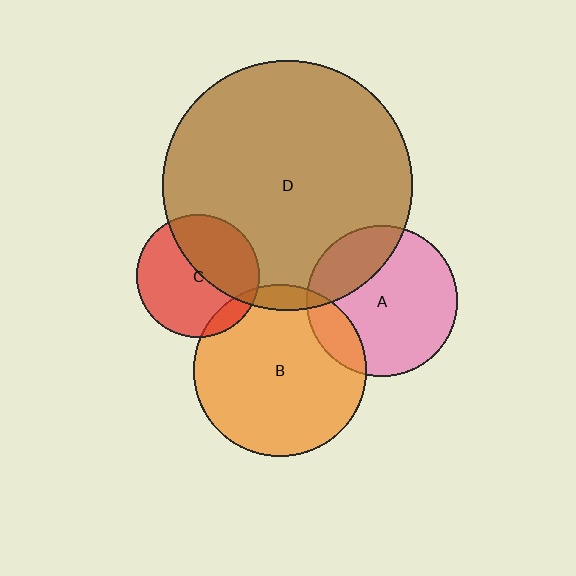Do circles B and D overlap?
Yes.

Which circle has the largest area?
Circle D (brown).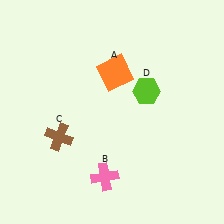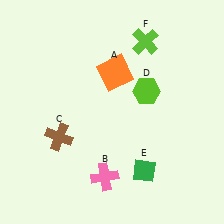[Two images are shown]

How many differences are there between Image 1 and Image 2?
There are 2 differences between the two images.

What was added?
A green diamond (E), a lime cross (F) were added in Image 2.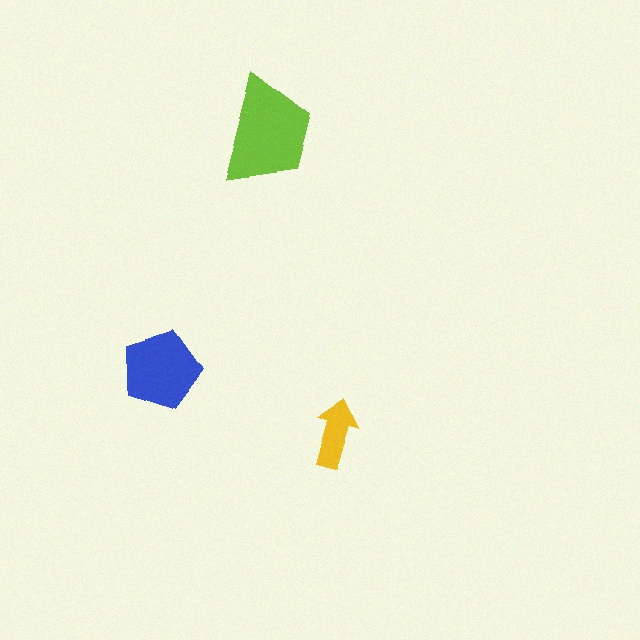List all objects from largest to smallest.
The lime trapezoid, the blue pentagon, the yellow arrow.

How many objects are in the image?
There are 3 objects in the image.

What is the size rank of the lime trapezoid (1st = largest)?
1st.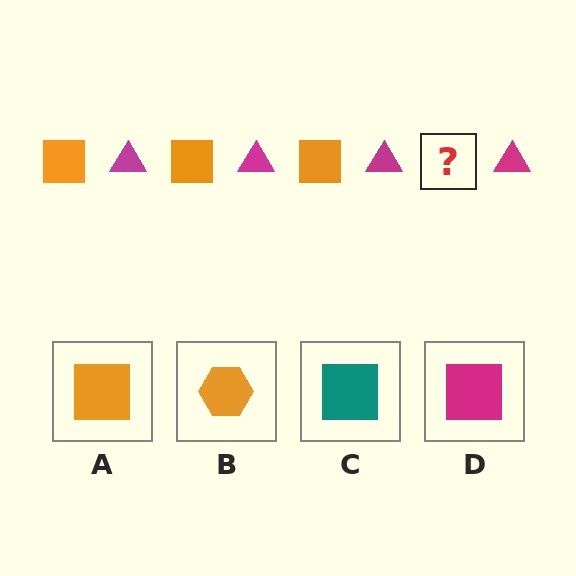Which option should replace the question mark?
Option A.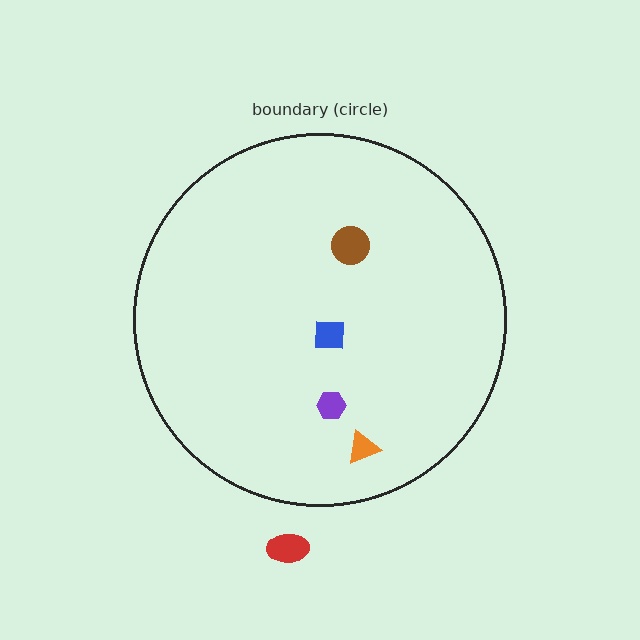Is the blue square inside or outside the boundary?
Inside.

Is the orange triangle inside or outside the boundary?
Inside.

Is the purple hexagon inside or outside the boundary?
Inside.